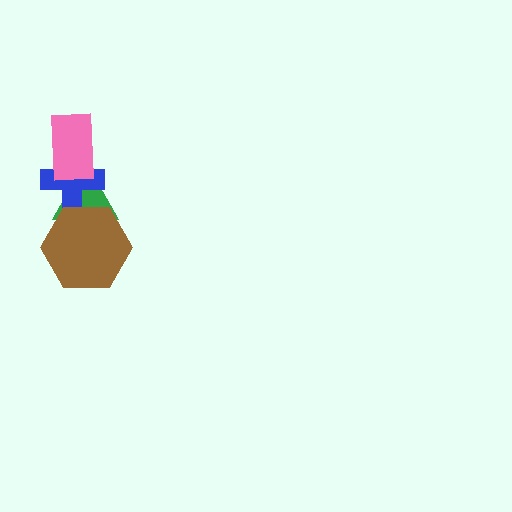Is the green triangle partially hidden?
Yes, it is partially covered by another shape.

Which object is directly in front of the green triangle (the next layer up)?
The blue cross is directly in front of the green triangle.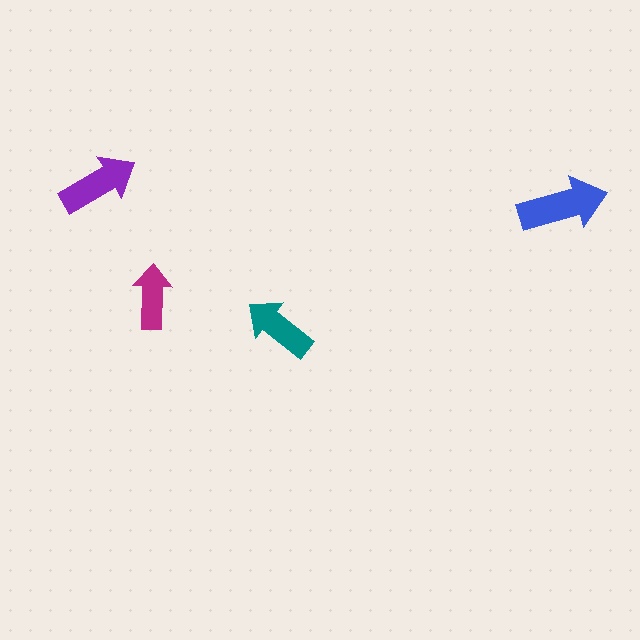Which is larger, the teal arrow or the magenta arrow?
The teal one.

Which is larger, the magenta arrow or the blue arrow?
The blue one.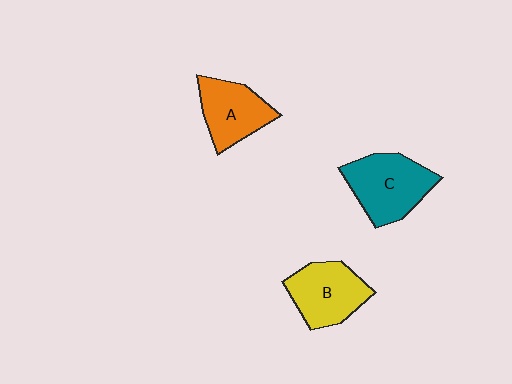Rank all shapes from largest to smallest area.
From largest to smallest: C (teal), B (yellow), A (orange).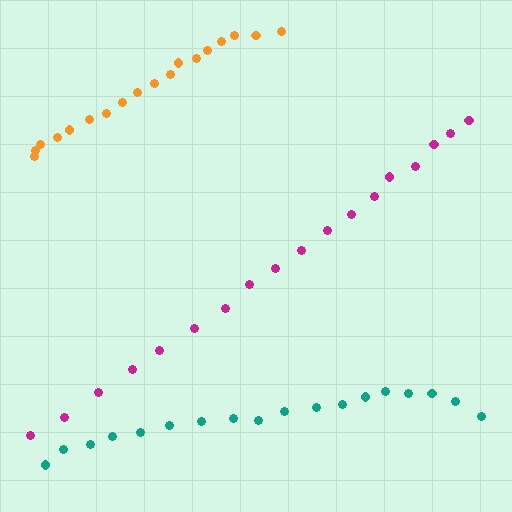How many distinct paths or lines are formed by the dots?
There are 3 distinct paths.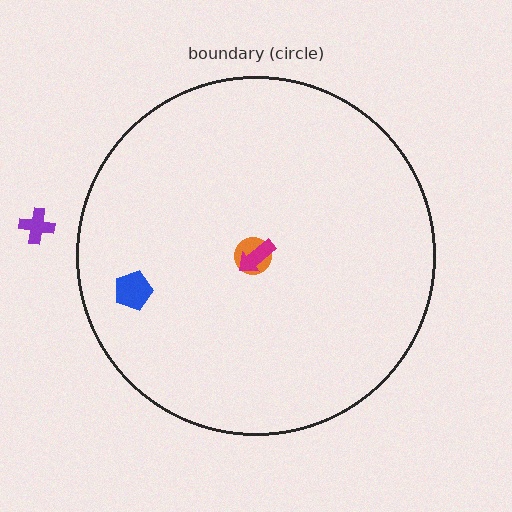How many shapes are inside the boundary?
3 inside, 1 outside.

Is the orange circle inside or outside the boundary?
Inside.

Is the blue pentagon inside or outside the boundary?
Inside.